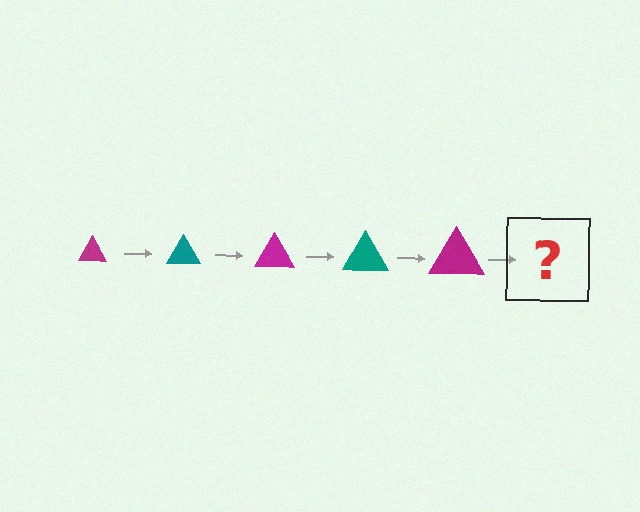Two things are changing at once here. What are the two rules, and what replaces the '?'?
The two rules are that the triangle grows larger each step and the color cycles through magenta and teal. The '?' should be a teal triangle, larger than the previous one.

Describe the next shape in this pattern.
It should be a teal triangle, larger than the previous one.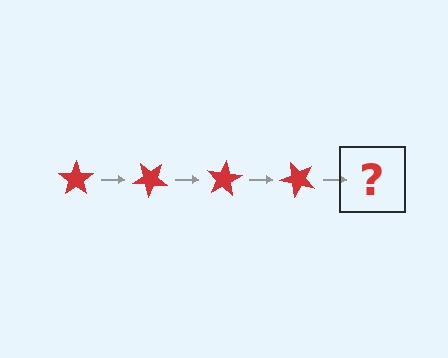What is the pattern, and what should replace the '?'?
The pattern is that the star rotates 40 degrees each step. The '?' should be a red star rotated 160 degrees.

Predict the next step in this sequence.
The next step is a red star rotated 160 degrees.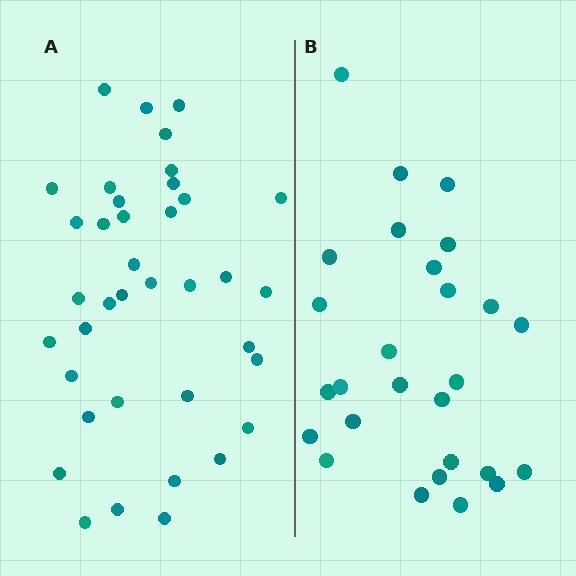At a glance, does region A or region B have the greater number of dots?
Region A (the left region) has more dots.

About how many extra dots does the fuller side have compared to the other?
Region A has roughly 12 or so more dots than region B.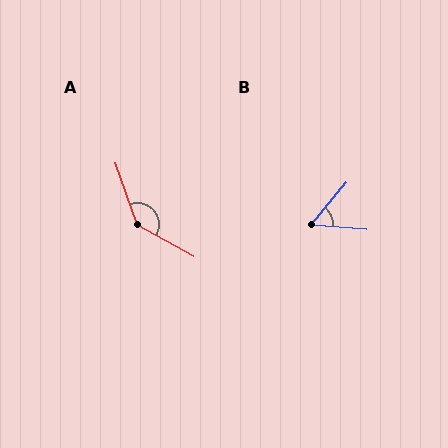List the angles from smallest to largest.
B (55°), A (139°).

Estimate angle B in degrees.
Approximately 55 degrees.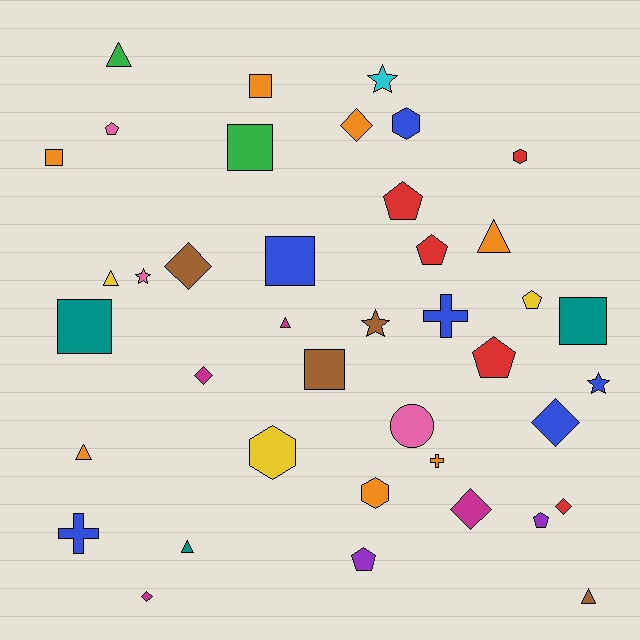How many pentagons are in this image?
There are 7 pentagons.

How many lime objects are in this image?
There are no lime objects.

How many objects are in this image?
There are 40 objects.